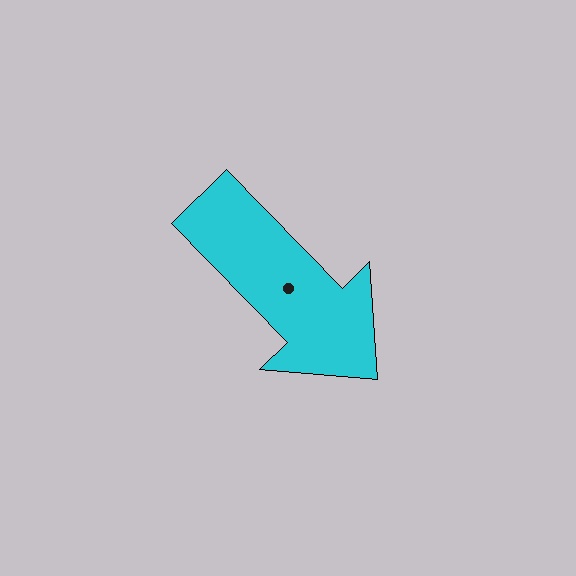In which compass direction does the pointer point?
Southeast.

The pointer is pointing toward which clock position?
Roughly 5 o'clock.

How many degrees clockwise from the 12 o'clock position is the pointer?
Approximately 136 degrees.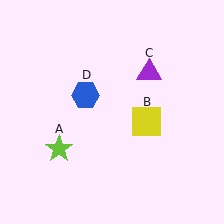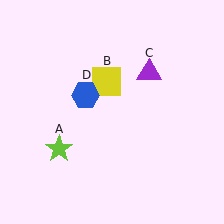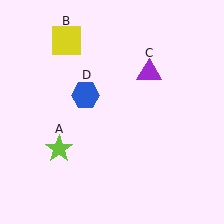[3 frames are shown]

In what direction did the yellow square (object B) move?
The yellow square (object B) moved up and to the left.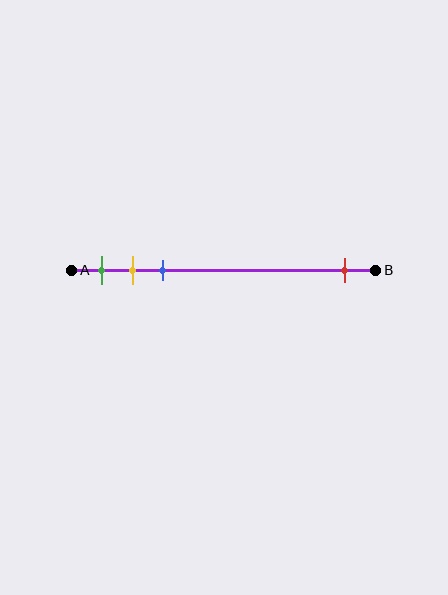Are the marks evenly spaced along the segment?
No, the marks are not evenly spaced.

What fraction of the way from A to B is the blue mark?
The blue mark is approximately 30% (0.3) of the way from A to B.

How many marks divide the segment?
There are 4 marks dividing the segment.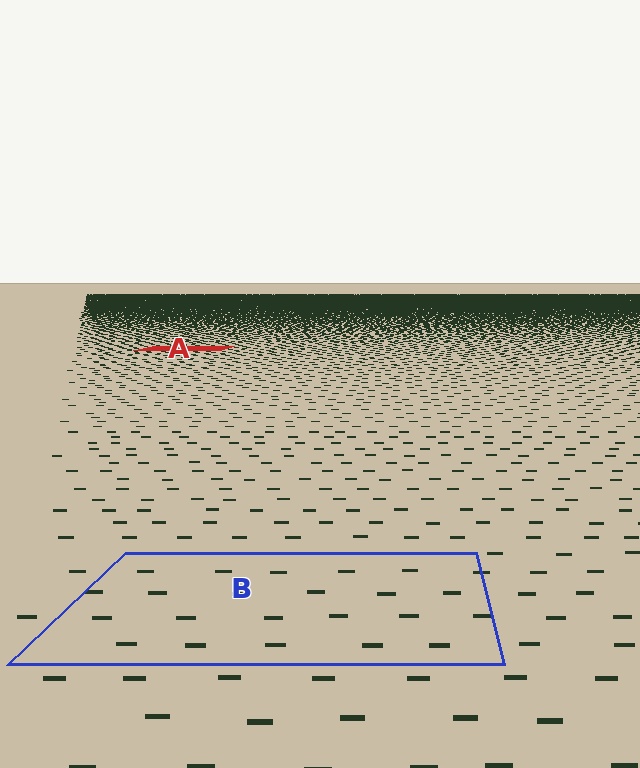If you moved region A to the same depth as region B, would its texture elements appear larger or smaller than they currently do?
They would appear larger. At a closer depth, the same texture elements are projected at a bigger on-screen size.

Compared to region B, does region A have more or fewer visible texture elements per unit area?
Region A has more texture elements per unit area — they are packed more densely because it is farther away.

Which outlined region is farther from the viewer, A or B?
Region A is farther from the viewer — the texture elements inside it appear smaller and more densely packed.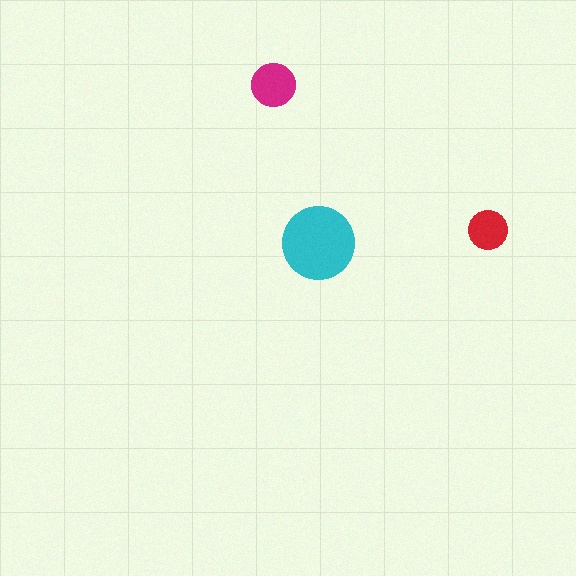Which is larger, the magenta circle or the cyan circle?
The cyan one.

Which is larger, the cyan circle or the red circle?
The cyan one.